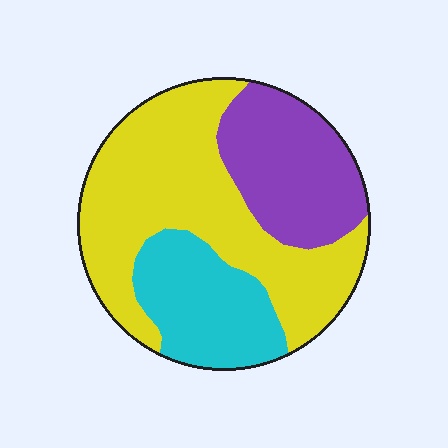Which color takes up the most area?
Yellow, at roughly 50%.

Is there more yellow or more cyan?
Yellow.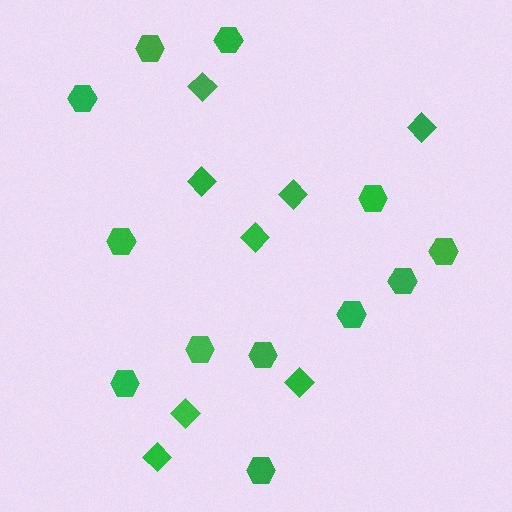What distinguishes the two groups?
There are 2 groups: one group of diamonds (8) and one group of hexagons (12).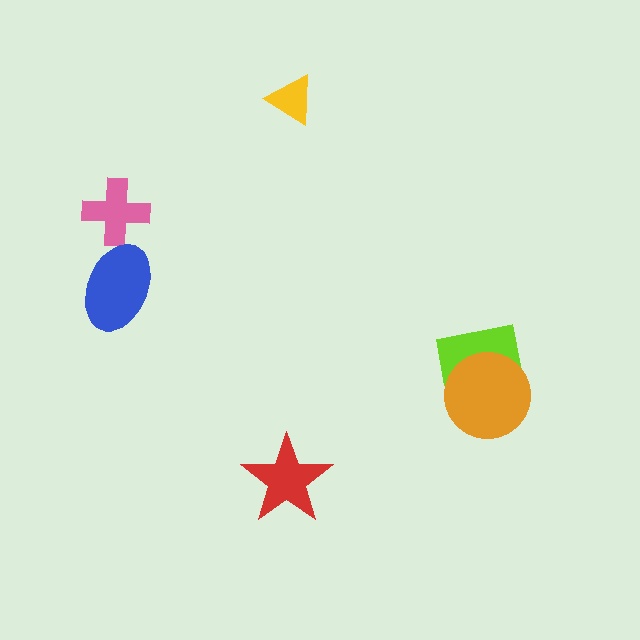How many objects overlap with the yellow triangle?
0 objects overlap with the yellow triangle.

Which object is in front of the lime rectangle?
The orange circle is in front of the lime rectangle.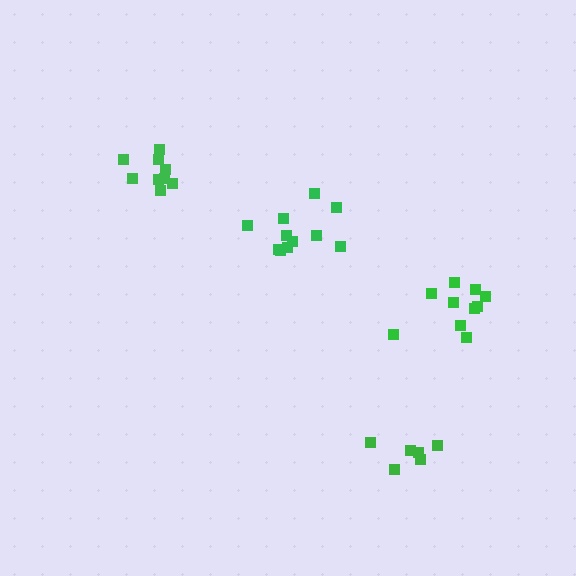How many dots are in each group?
Group 1: 11 dots, Group 2: 10 dots, Group 3: 9 dots, Group 4: 6 dots (36 total).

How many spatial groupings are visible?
There are 4 spatial groupings.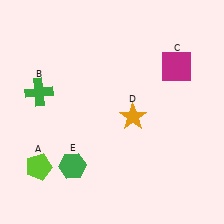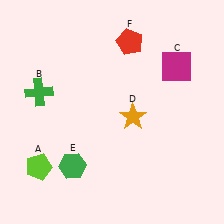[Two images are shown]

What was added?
A red pentagon (F) was added in Image 2.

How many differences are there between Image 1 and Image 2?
There is 1 difference between the two images.